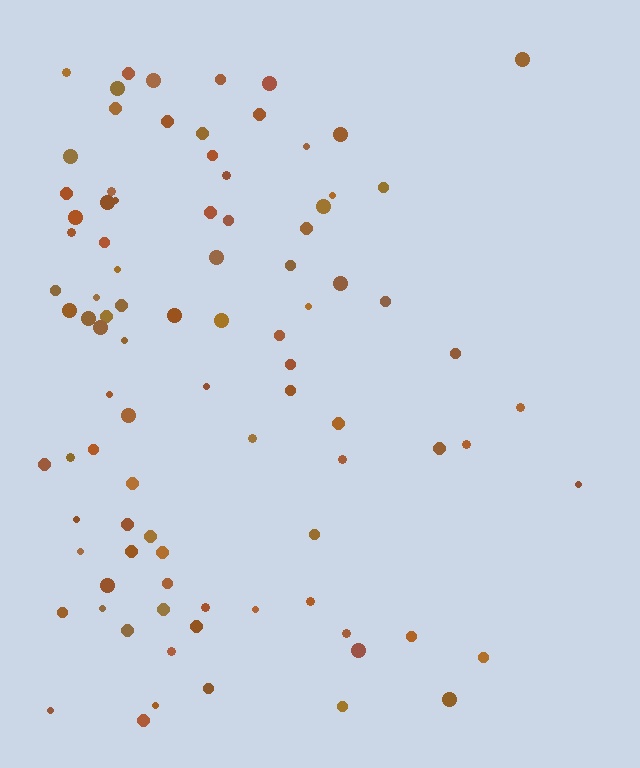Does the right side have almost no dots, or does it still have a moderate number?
Still a moderate number, just noticeably fewer than the left.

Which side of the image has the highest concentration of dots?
The left.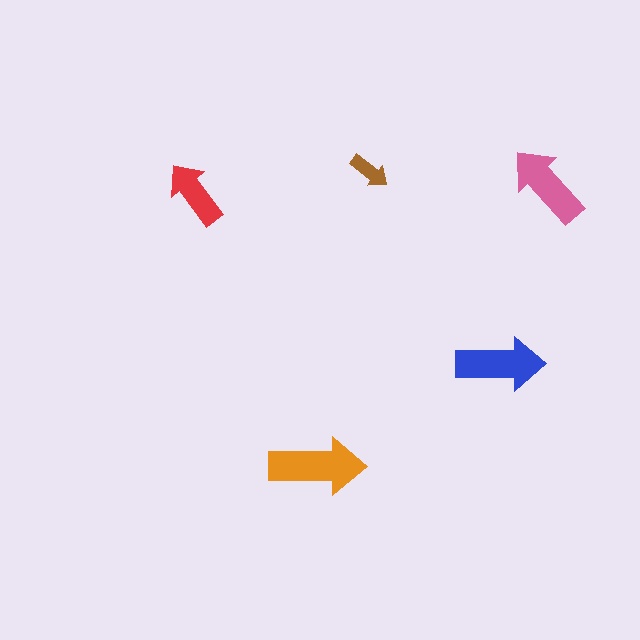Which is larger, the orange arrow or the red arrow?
The orange one.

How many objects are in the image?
There are 5 objects in the image.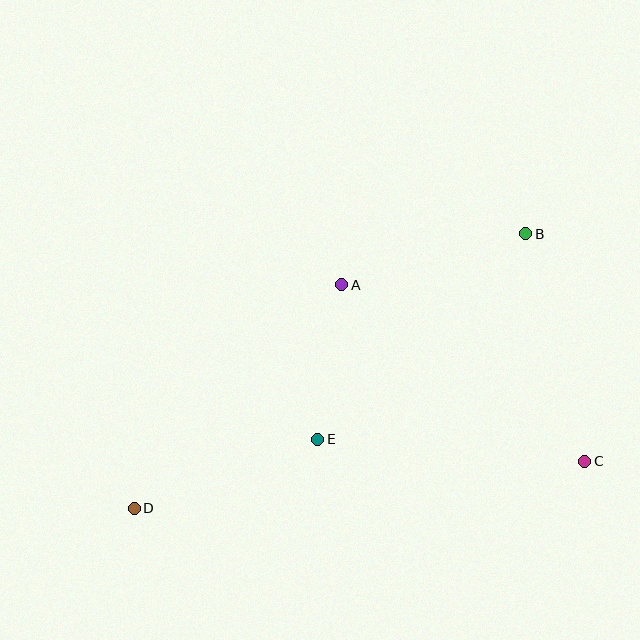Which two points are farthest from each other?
Points B and D are farthest from each other.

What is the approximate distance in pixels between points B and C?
The distance between B and C is approximately 235 pixels.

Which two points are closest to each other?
Points A and E are closest to each other.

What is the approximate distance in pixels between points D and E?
The distance between D and E is approximately 196 pixels.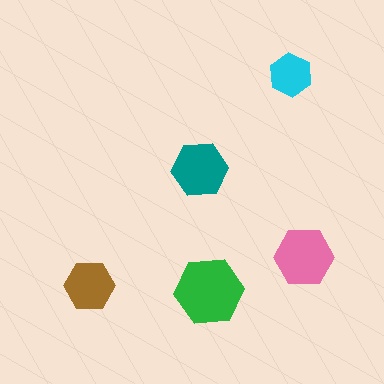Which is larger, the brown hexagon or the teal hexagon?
The teal one.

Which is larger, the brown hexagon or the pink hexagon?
The pink one.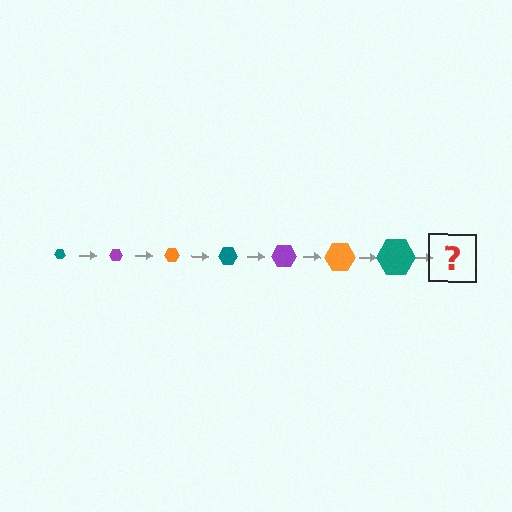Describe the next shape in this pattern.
It should be a purple hexagon, larger than the previous one.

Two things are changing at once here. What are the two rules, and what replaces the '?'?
The two rules are that the hexagon grows larger each step and the color cycles through teal, purple, and orange. The '?' should be a purple hexagon, larger than the previous one.